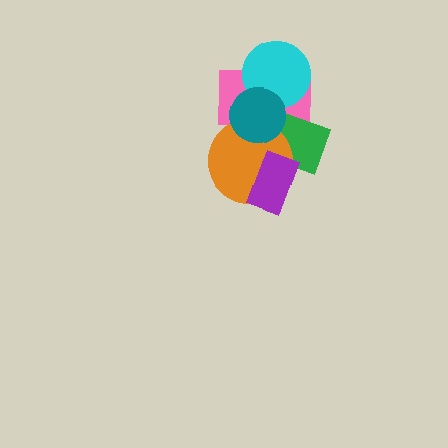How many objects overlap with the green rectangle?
5 objects overlap with the green rectangle.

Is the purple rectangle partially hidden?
No, no other shape covers it.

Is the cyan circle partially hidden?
Yes, it is partially covered by another shape.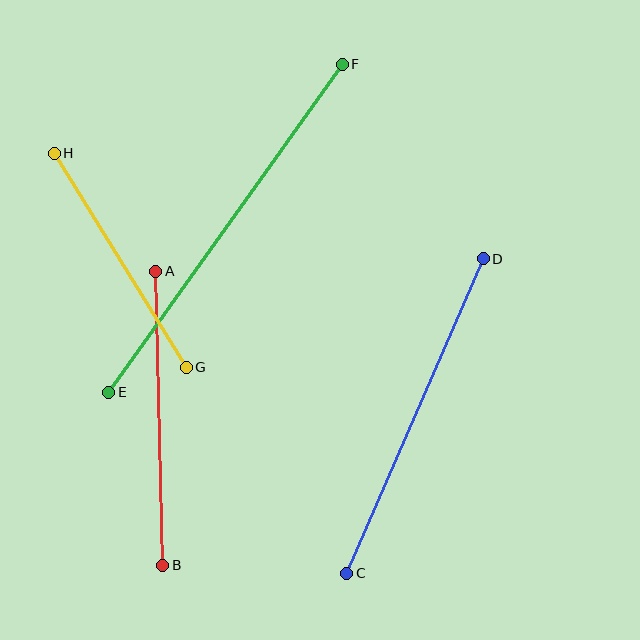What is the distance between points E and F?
The distance is approximately 403 pixels.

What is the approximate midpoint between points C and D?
The midpoint is at approximately (415, 416) pixels.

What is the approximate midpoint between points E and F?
The midpoint is at approximately (225, 228) pixels.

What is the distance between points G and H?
The distance is approximately 252 pixels.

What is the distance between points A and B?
The distance is approximately 294 pixels.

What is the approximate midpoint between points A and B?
The midpoint is at approximately (159, 418) pixels.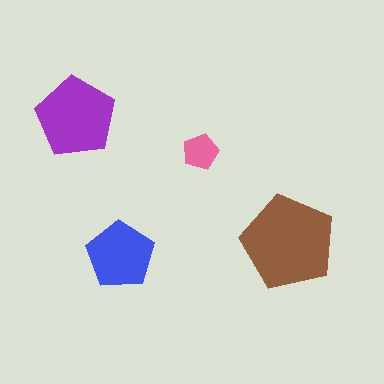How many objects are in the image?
There are 4 objects in the image.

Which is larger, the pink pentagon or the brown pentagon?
The brown one.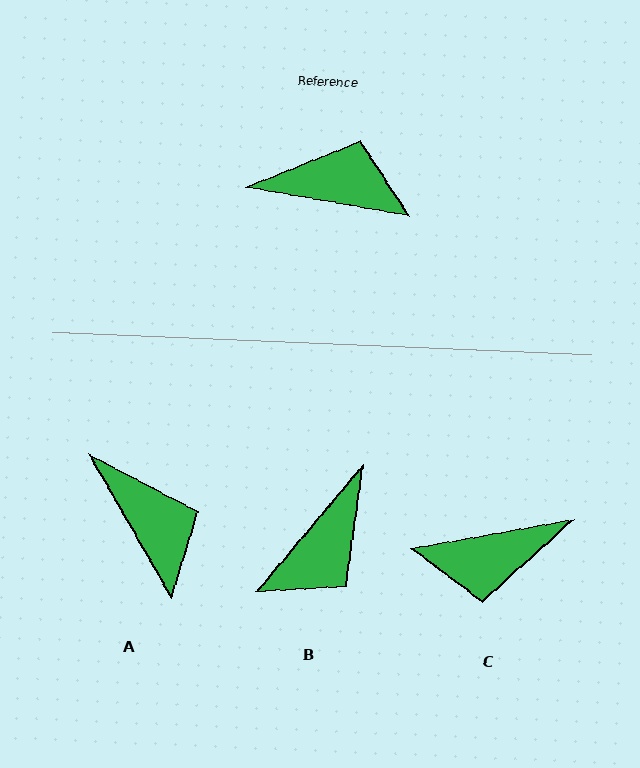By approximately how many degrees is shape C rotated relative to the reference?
Approximately 160 degrees clockwise.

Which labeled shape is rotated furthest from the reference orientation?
C, about 160 degrees away.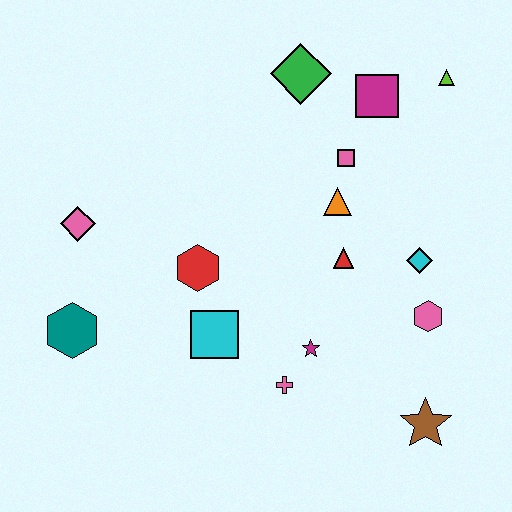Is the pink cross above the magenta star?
No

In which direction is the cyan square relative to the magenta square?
The cyan square is below the magenta square.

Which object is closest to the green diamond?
The magenta square is closest to the green diamond.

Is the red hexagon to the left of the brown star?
Yes